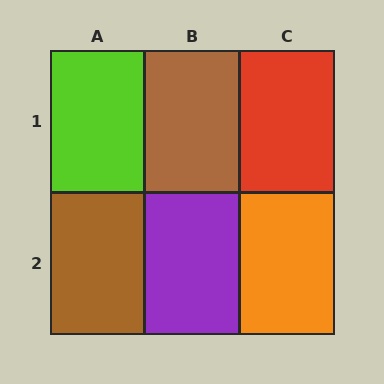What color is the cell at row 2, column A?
Brown.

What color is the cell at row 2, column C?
Orange.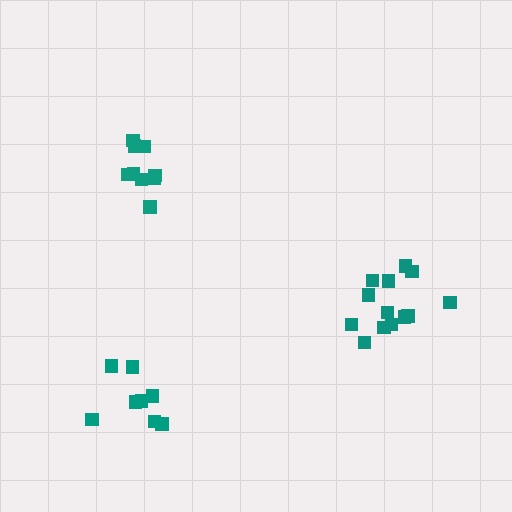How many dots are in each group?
Group 1: 9 dots, Group 2: 13 dots, Group 3: 8 dots (30 total).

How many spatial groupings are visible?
There are 3 spatial groupings.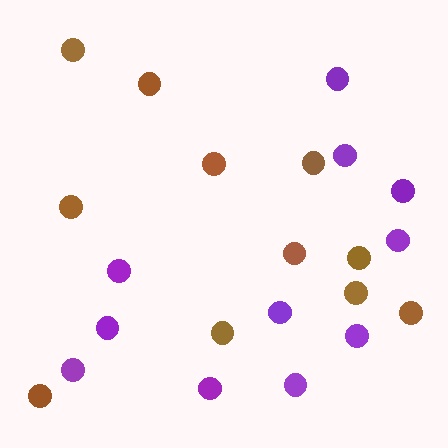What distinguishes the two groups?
There are 2 groups: one group of brown circles (11) and one group of purple circles (11).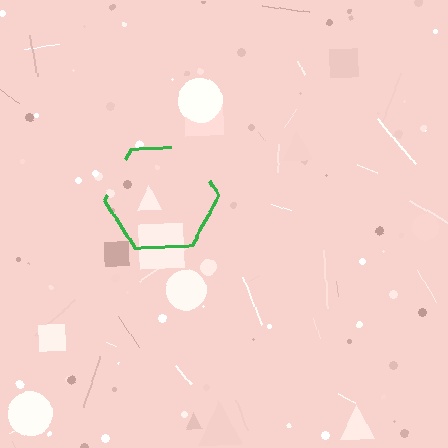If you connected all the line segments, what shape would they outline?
They would outline a hexagon.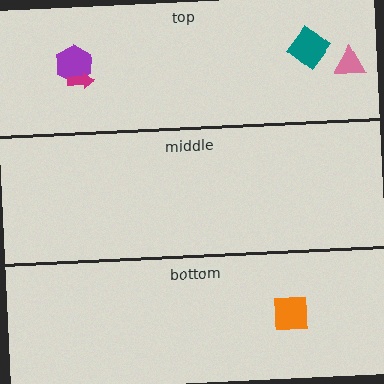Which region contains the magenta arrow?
The top region.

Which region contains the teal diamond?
The top region.